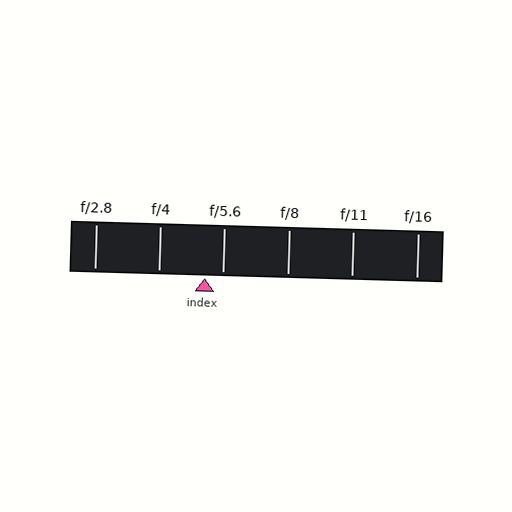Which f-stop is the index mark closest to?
The index mark is closest to f/5.6.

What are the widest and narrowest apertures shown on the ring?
The widest aperture shown is f/2.8 and the narrowest is f/16.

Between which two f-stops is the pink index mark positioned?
The index mark is between f/4 and f/5.6.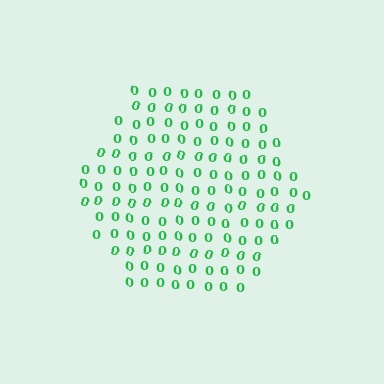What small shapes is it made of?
It is made of small digit 0's.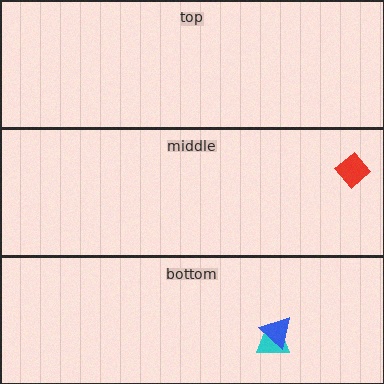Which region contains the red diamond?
The middle region.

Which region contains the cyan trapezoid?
The bottom region.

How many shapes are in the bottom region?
2.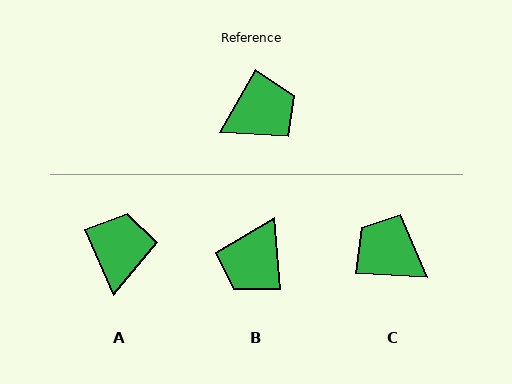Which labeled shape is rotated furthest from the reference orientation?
B, about 146 degrees away.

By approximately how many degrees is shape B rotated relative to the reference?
Approximately 146 degrees clockwise.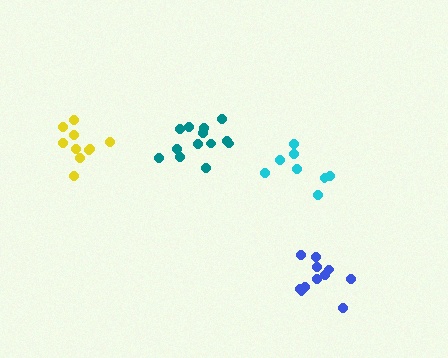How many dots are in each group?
Group 1: 11 dots, Group 2: 13 dots, Group 3: 8 dots, Group 4: 10 dots (42 total).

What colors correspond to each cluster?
The clusters are colored: blue, teal, cyan, yellow.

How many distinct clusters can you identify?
There are 4 distinct clusters.